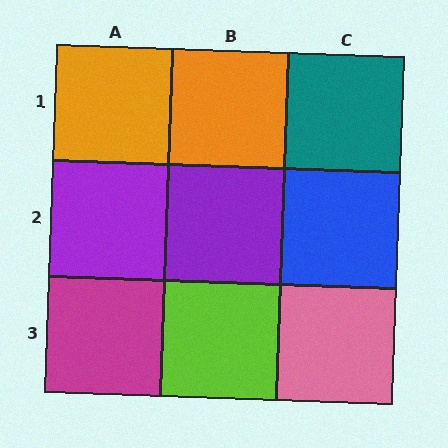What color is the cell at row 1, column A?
Orange.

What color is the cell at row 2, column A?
Purple.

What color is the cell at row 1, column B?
Orange.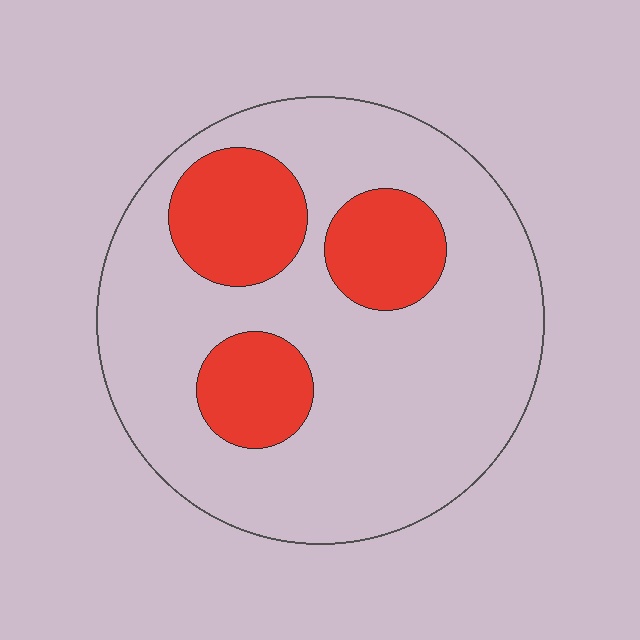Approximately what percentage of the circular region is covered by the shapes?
Approximately 25%.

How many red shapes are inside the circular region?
3.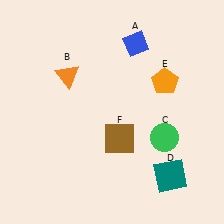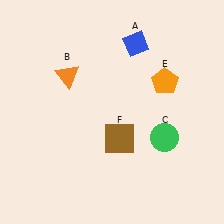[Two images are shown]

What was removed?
The teal square (D) was removed in Image 2.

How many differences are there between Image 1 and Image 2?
There is 1 difference between the two images.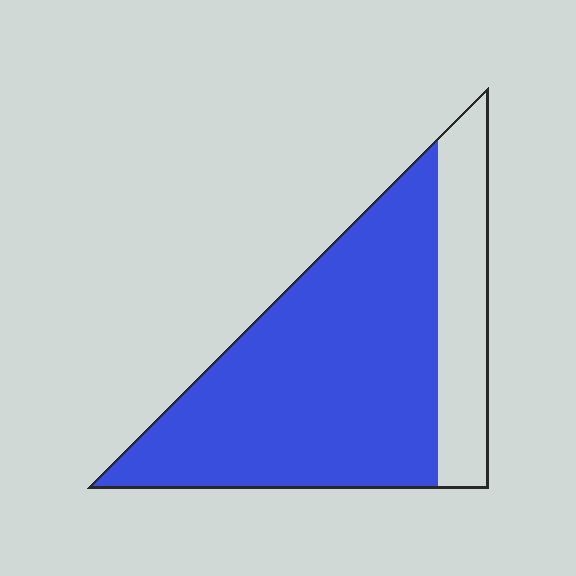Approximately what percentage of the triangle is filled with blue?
Approximately 75%.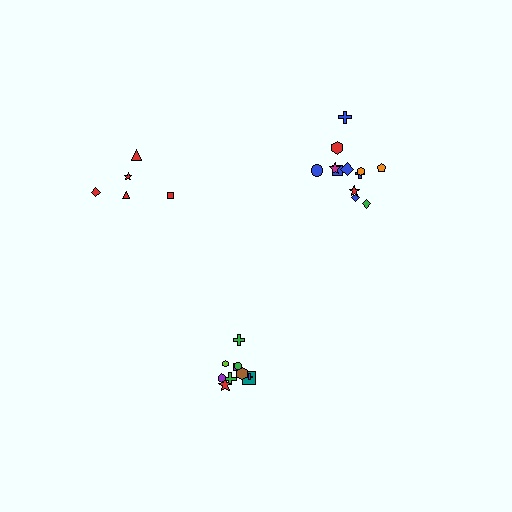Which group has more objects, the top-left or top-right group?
The top-right group.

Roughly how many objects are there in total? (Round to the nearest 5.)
Roughly 25 objects in total.